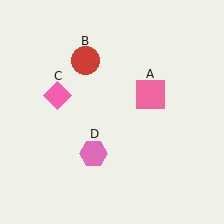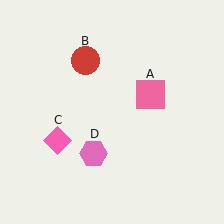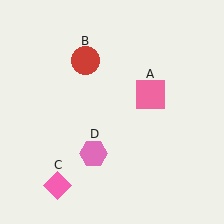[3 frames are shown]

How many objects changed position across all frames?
1 object changed position: pink diamond (object C).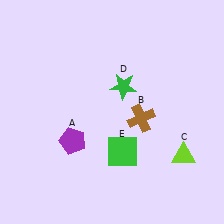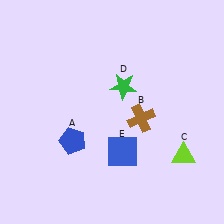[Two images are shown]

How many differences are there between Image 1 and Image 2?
There are 2 differences between the two images.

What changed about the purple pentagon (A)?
In Image 1, A is purple. In Image 2, it changed to blue.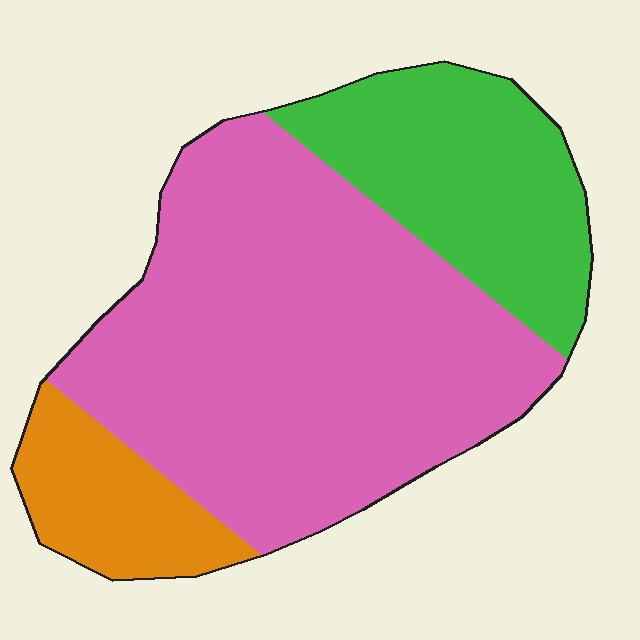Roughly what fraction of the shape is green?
Green covers around 25% of the shape.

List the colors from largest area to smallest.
From largest to smallest: pink, green, orange.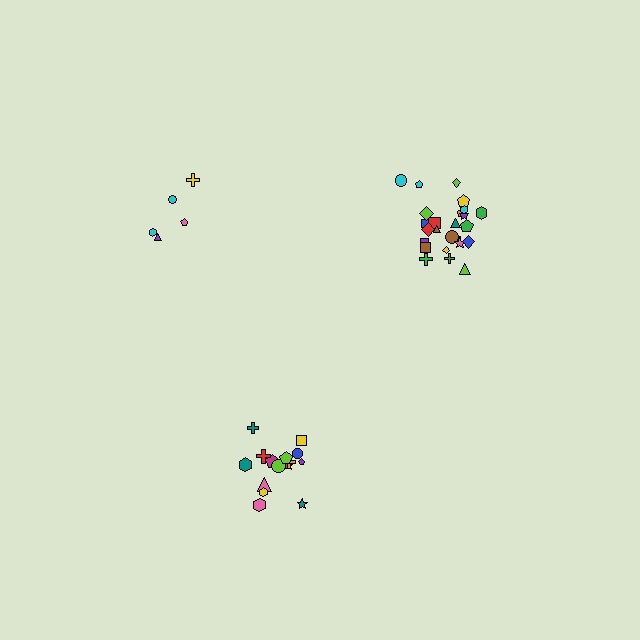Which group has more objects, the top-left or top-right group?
The top-right group.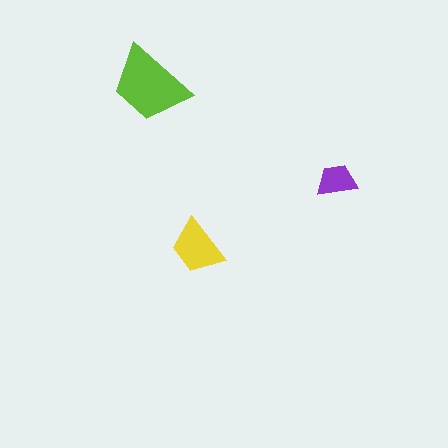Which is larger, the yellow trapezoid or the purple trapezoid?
The yellow one.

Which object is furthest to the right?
The purple trapezoid is rightmost.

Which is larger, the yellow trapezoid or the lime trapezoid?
The lime one.